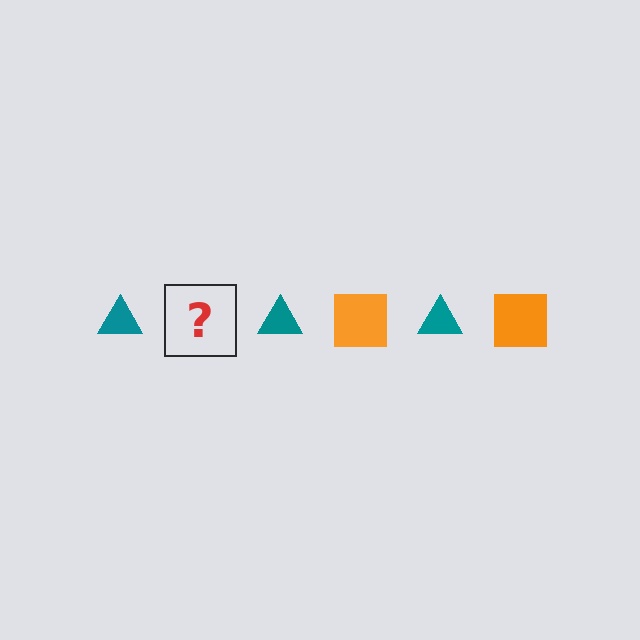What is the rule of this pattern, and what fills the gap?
The rule is that the pattern alternates between teal triangle and orange square. The gap should be filled with an orange square.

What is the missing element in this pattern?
The missing element is an orange square.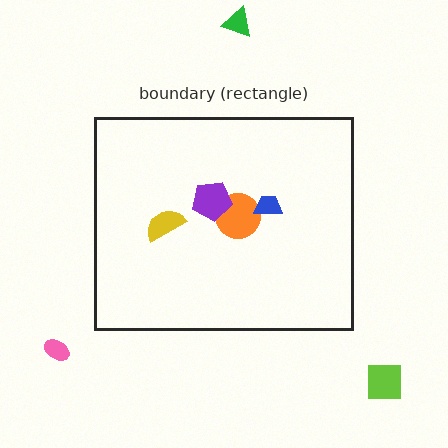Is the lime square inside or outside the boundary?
Outside.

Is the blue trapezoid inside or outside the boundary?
Inside.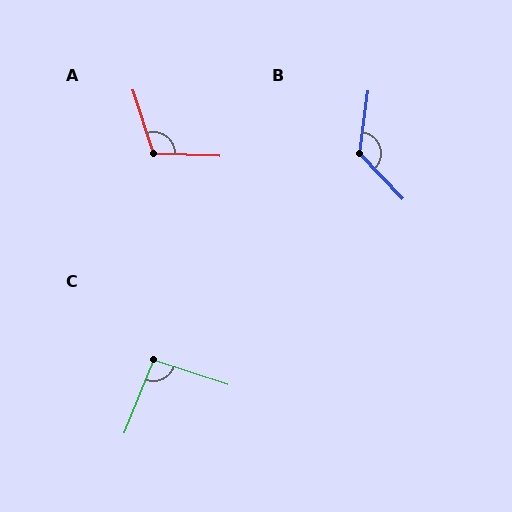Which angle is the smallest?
C, at approximately 94 degrees.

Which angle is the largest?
B, at approximately 128 degrees.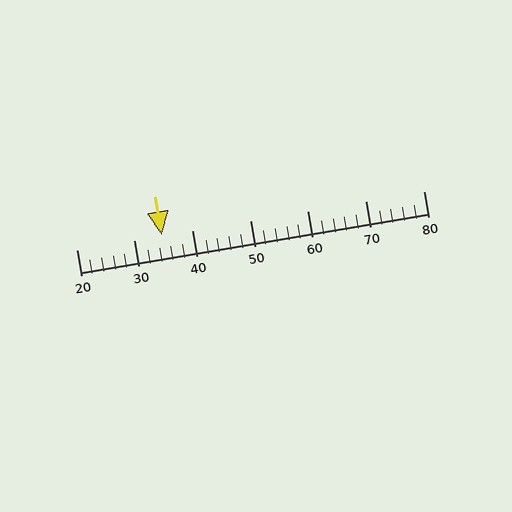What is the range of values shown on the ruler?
The ruler shows values from 20 to 80.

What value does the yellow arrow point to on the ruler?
The yellow arrow points to approximately 35.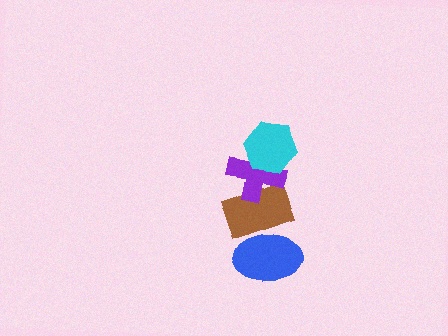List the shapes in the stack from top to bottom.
From top to bottom: the cyan hexagon, the purple cross, the brown rectangle, the blue ellipse.